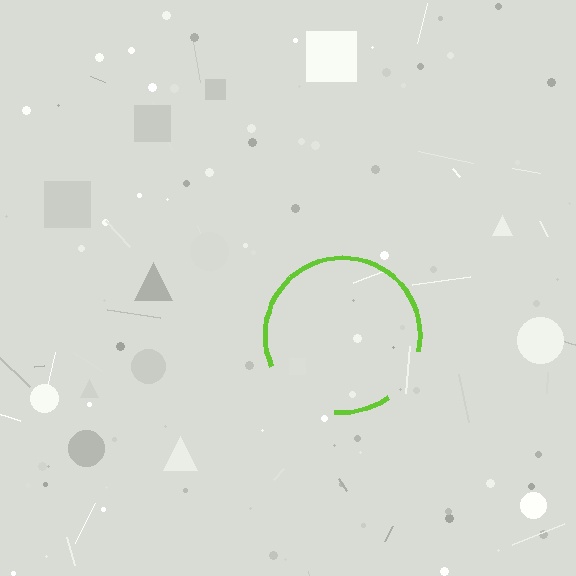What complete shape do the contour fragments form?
The contour fragments form a circle.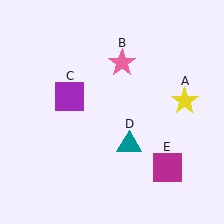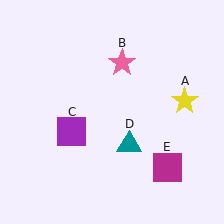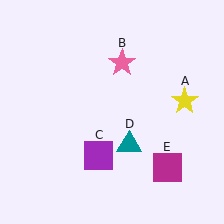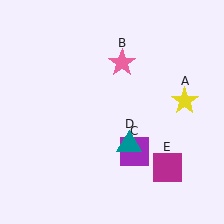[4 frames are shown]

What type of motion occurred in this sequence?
The purple square (object C) rotated counterclockwise around the center of the scene.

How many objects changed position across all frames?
1 object changed position: purple square (object C).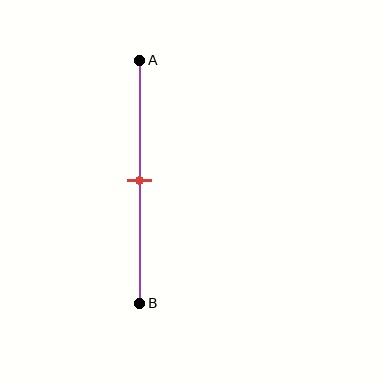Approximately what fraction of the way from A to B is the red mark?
The red mark is approximately 50% of the way from A to B.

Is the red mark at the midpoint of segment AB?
Yes, the mark is approximately at the midpoint.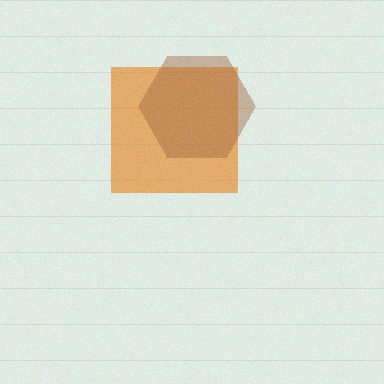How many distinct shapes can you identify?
There are 2 distinct shapes: an orange square, a brown hexagon.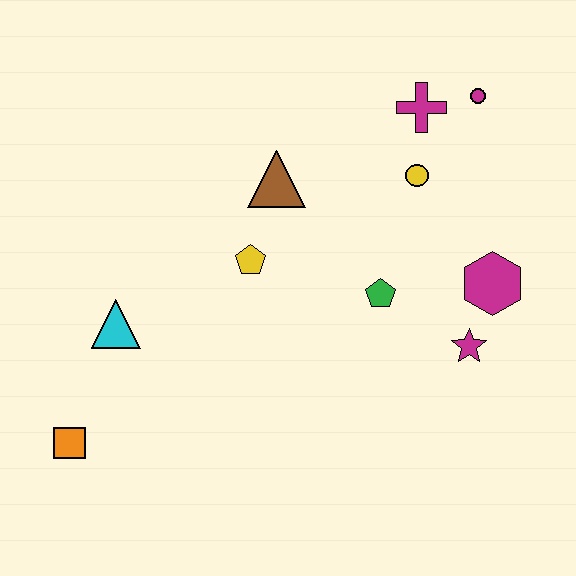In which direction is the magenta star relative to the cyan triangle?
The magenta star is to the right of the cyan triangle.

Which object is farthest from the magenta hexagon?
The orange square is farthest from the magenta hexagon.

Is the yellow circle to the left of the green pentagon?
No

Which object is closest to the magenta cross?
The magenta circle is closest to the magenta cross.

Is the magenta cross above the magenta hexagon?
Yes